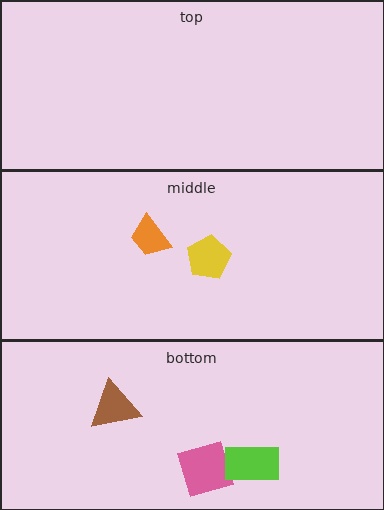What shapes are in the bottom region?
The pink square, the brown triangle, the lime rectangle.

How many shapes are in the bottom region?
3.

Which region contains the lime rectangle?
The bottom region.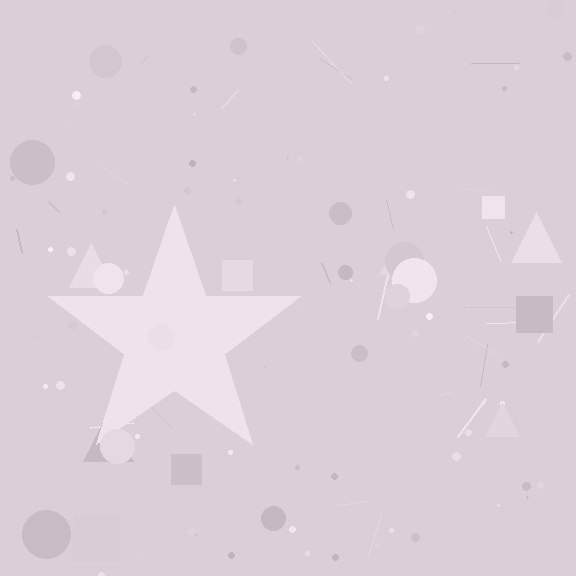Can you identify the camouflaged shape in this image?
The camouflaged shape is a star.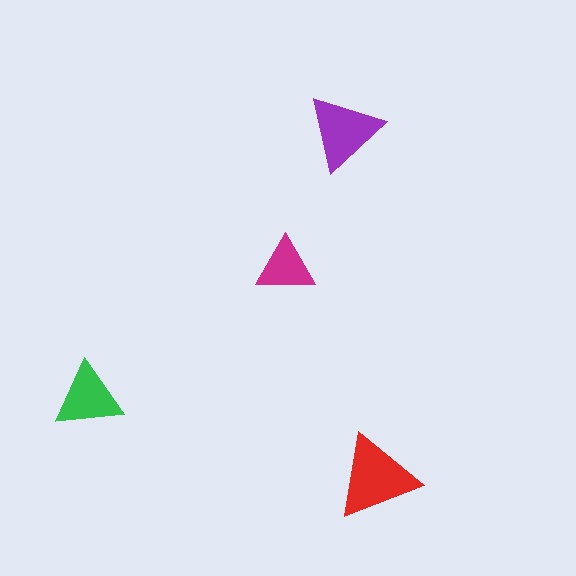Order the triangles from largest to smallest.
the red one, the purple one, the green one, the magenta one.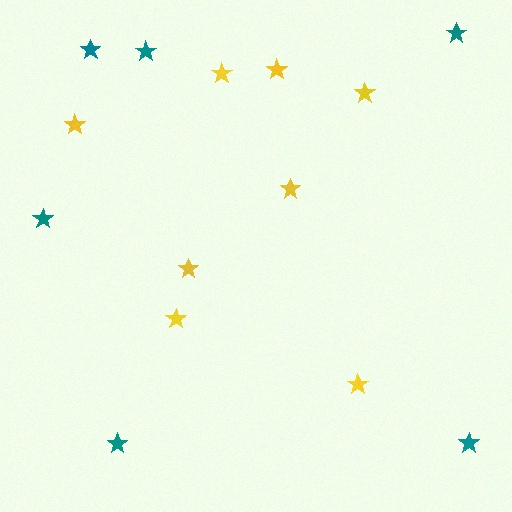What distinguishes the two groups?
There are 2 groups: one group of teal stars (6) and one group of yellow stars (8).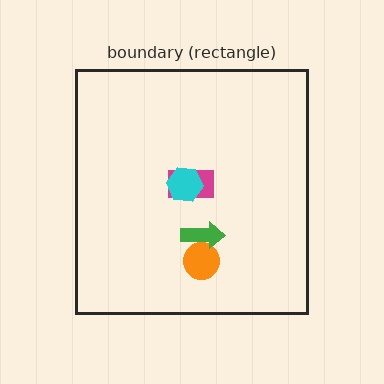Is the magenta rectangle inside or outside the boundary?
Inside.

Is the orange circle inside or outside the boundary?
Inside.